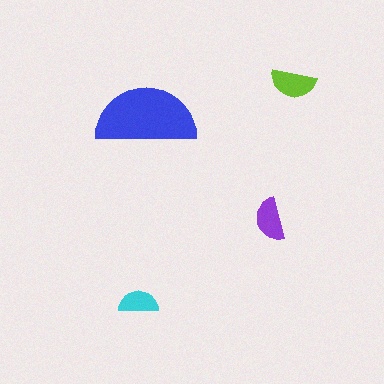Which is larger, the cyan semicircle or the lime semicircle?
The lime one.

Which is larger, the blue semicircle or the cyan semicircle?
The blue one.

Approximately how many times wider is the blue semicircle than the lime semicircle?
About 2 times wider.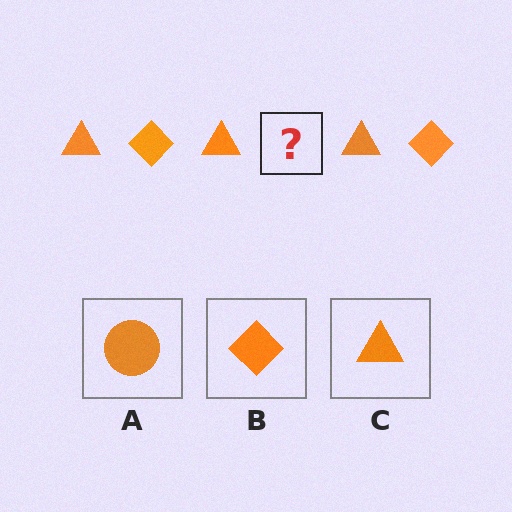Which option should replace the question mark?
Option B.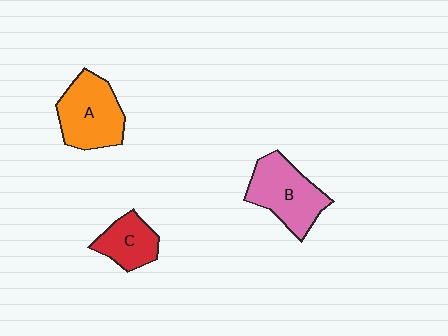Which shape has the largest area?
Shape B (pink).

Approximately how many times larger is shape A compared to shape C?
Approximately 1.6 times.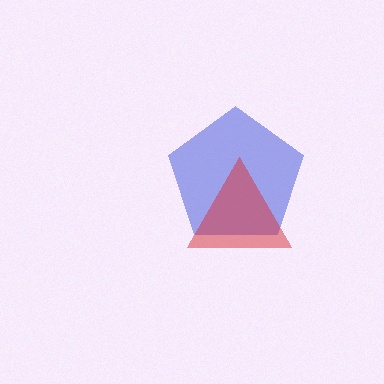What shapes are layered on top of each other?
The layered shapes are: a blue pentagon, a red triangle.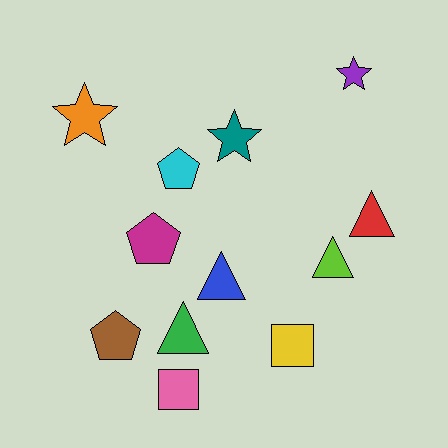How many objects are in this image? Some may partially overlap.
There are 12 objects.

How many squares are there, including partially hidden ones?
There are 2 squares.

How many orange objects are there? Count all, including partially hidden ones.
There is 1 orange object.